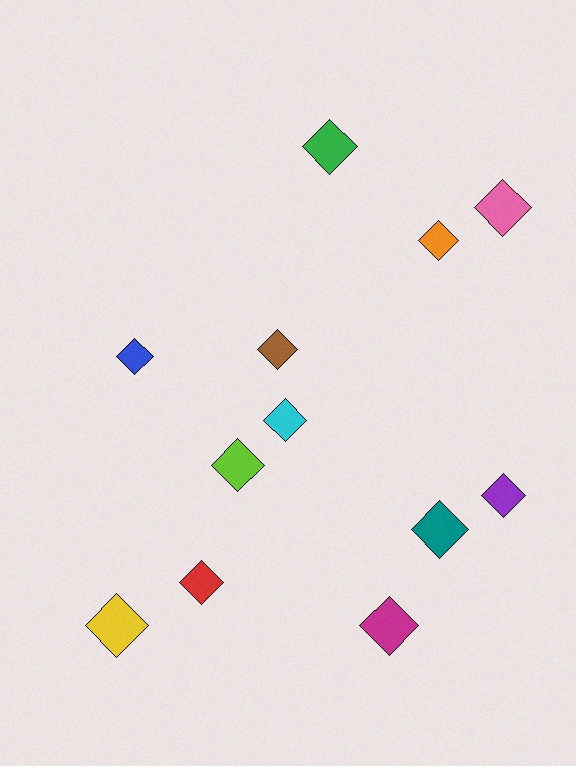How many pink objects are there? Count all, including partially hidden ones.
There is 1 pink object.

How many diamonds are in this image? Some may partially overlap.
There are 12 diamonds.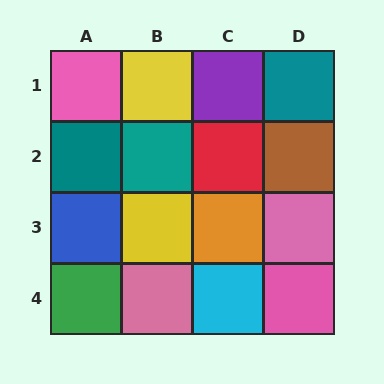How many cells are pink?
4 cells are pink.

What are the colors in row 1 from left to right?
Pink, yellow, purple, teal.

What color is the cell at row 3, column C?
Orange.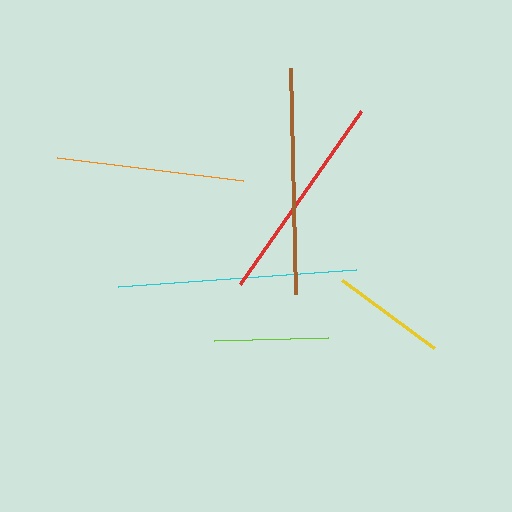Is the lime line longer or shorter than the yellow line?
The lime line is longer than the yellow line.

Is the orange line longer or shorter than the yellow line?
The orange line is longer than the yellow line.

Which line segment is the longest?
The cyan line is the longest at approximately 239 pixels.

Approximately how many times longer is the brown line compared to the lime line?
The brown line is approximately 2.0 times the length of the lime line.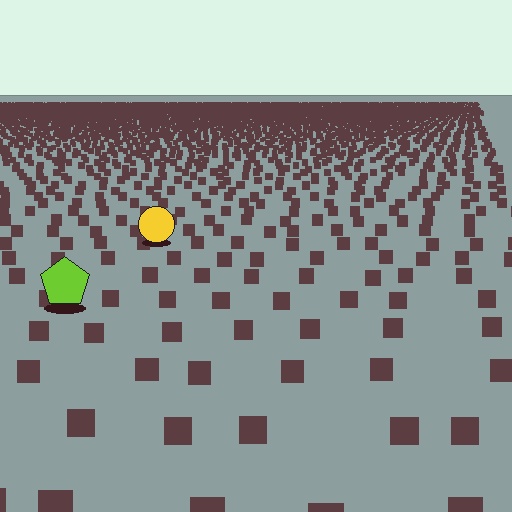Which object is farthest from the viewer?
The yellow circle is farthest from the viewer. It appears smaller and the ground texture around it is denser.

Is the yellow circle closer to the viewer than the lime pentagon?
No. The lime pentagon is closer — you can tell from the texture gradient: the ground texture is coarser near it.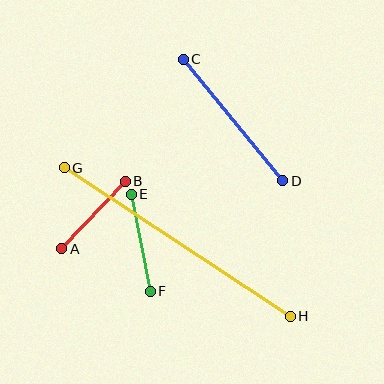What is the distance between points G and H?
The distance is approximately 270 pixels.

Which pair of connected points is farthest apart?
Points G and H are farthest apart.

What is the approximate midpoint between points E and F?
The midpoint is at approximately (141, 243) pixels.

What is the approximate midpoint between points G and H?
The midpoint is at approximately (177, 242) pixels.